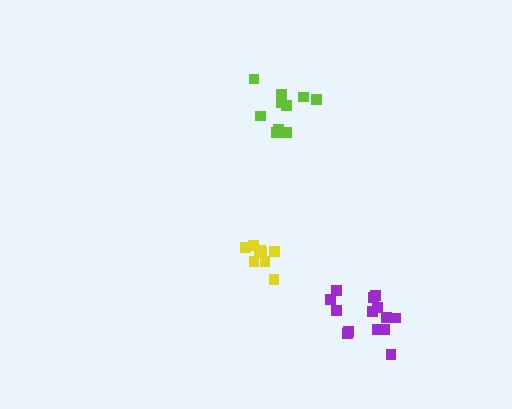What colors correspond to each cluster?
The clusters are colored: purple, lime, yellow.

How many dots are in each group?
Group 1: 14 dots, Group 2: 10 dots, Group 3: 9 dots (33 total).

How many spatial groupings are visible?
There are 3 spatial groupings.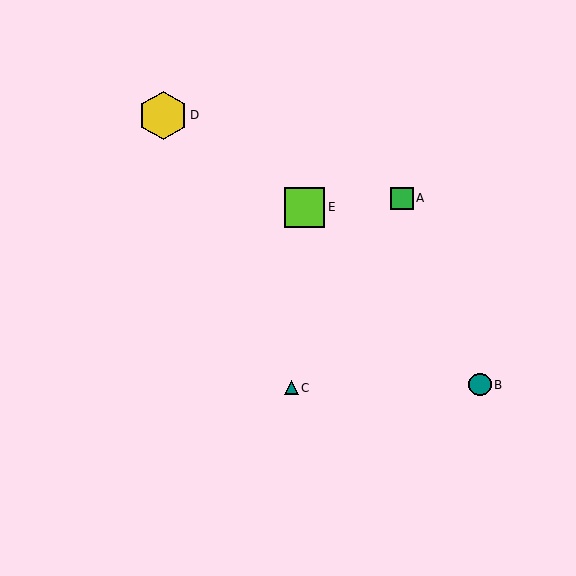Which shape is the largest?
The yellow hexagon (labeled D) is the largest.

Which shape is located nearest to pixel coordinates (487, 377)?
The teal circle (labeled B) at (480, 385) is nearest to that location.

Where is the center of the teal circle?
The center of the teal circle is at (480, 385).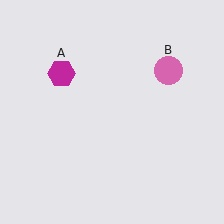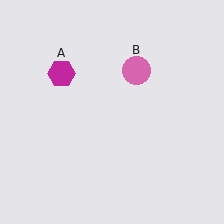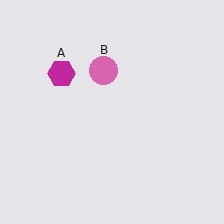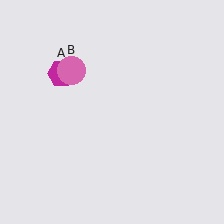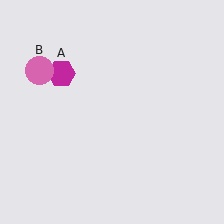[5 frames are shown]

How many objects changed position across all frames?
1 object changed position: pink circle (object B).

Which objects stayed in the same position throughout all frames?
Magenta hexagon (object A) remained stationary.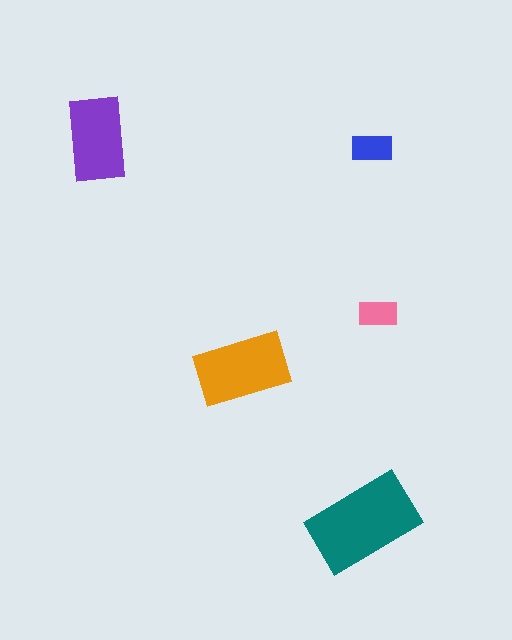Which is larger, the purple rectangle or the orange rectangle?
The orange one.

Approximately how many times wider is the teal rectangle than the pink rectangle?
About 3 times wider.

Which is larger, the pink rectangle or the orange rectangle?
The orange one.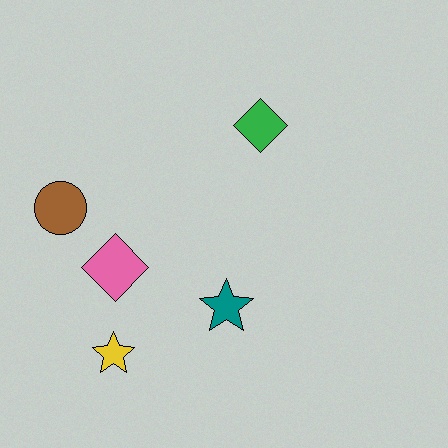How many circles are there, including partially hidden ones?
There is 1 circle.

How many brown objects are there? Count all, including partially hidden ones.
There is 1 brown object.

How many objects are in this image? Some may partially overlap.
There are 5 objects.